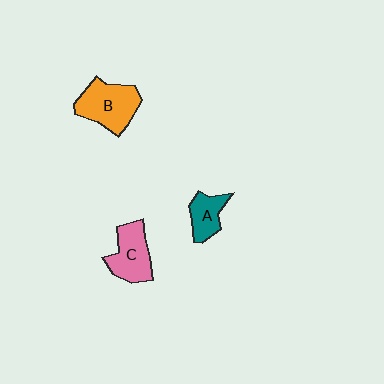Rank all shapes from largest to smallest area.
From largest to smallest: B (orange), C (pink), A (teal).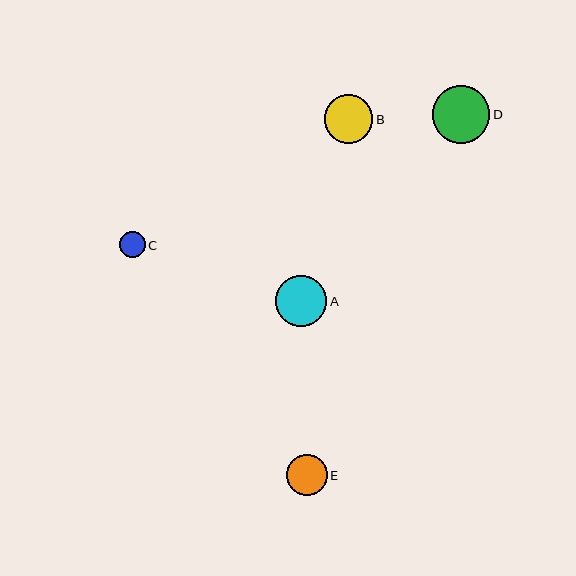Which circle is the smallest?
Circle C is the smallest with a size of approximately 26 pixels.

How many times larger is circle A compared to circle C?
Circle A is approximately 2.0 times the size of circle C.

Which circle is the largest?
Circle D is the largest with a size of approximately 58 pixels.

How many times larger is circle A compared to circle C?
Circle A is approximately 2.0 times the size of circle C.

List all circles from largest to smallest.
From largest to smallest: D, A, B, E, C.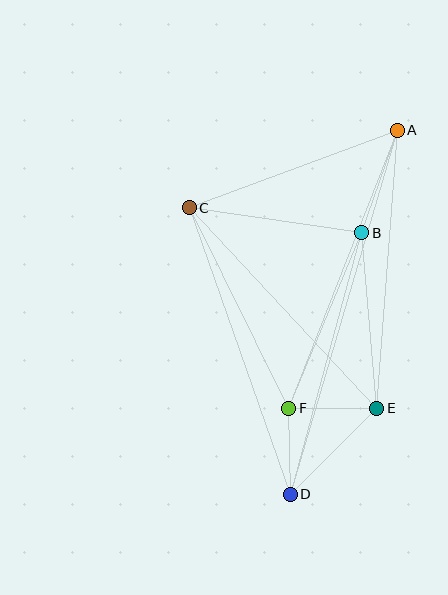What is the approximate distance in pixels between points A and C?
The distance between A and C is approximately 222 pixels.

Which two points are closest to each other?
Points D and F are closest to each other.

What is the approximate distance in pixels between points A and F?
The distance between A and F is approximately 298 pixels.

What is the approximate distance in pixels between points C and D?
The distance between C and D is approximately 304 pixels.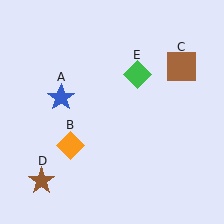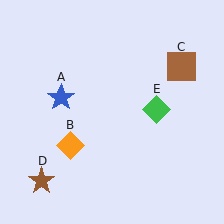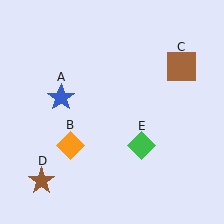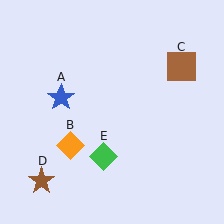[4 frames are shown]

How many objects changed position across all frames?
1 object changed position: green diamond (object E).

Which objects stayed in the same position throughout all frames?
Blue star (object A) and orange diamond (object B) and brown square (object C) and brown star (object D) remained stationary.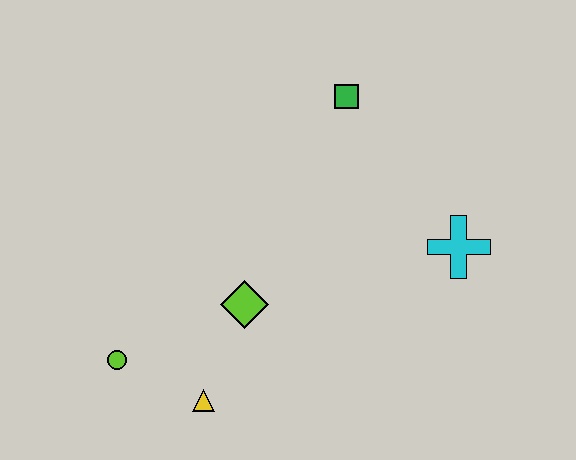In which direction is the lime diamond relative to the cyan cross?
The lime diamond is to the left of the cyan cross.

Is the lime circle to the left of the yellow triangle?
Yes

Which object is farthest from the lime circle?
The cyan cross is farthest from the lime circle.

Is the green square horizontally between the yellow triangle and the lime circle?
No